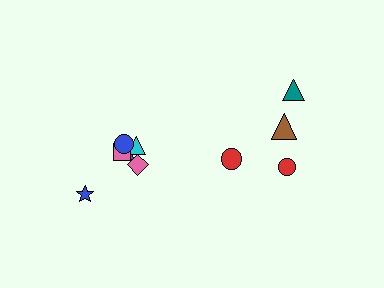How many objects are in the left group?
There are 6 objects.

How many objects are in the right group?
There are 4 objects.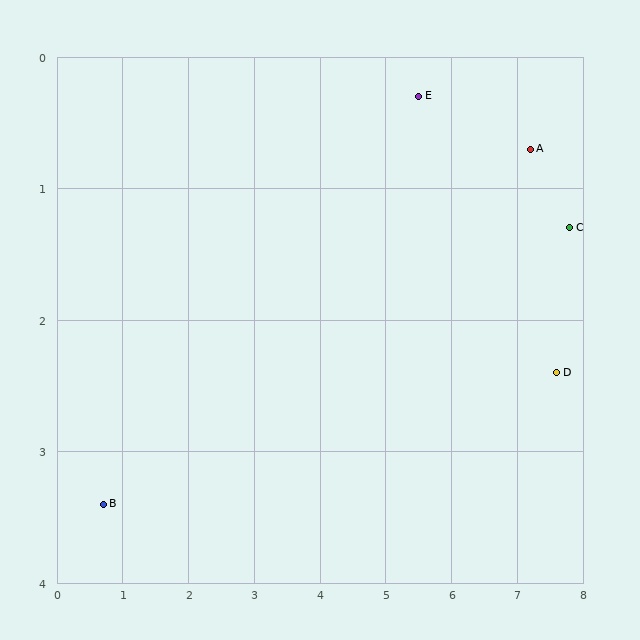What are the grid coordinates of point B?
Point B is at approximately (0.7, 3.4).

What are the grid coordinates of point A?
Point A is at approximately (7.2, 0.7).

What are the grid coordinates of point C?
Point C is at approximately (7.8, 1.3).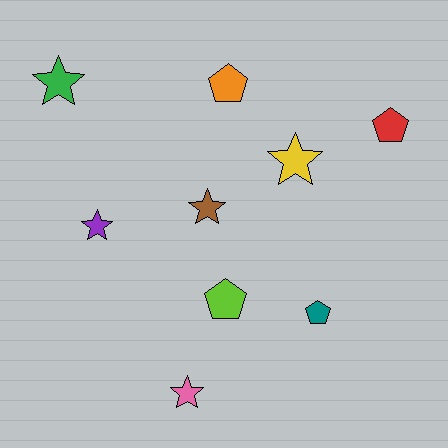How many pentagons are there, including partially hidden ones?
There are 4 pentagons.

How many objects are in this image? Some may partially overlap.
There are 9 objects.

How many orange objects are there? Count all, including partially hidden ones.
There is 1 orange object.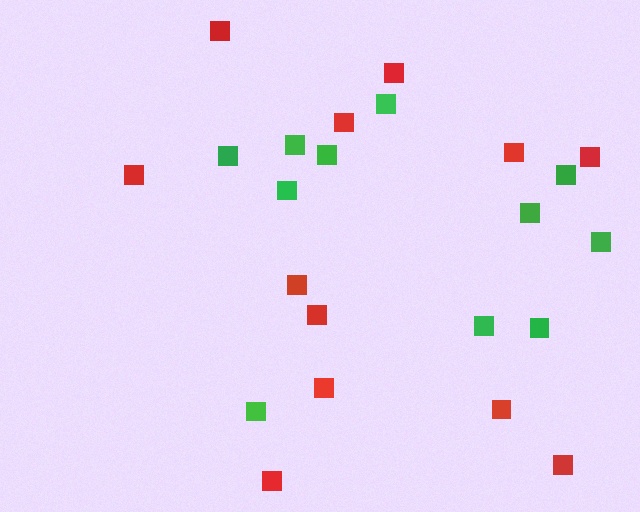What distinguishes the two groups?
There are 2 groups: one group of green squares (11) and one group of red squares (12).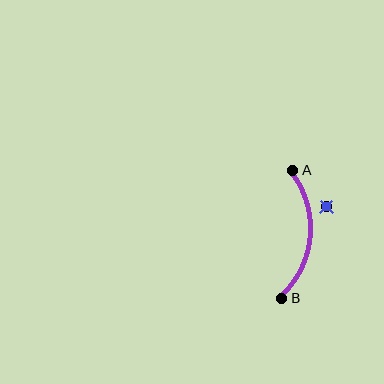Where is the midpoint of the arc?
The arc midpoint is the point on the curve farthest from the straight line joining A and B. It sits to the right of that line.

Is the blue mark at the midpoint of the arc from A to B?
No — the blue mark does not lie on the arc at all. It sits slightly outside the curve.